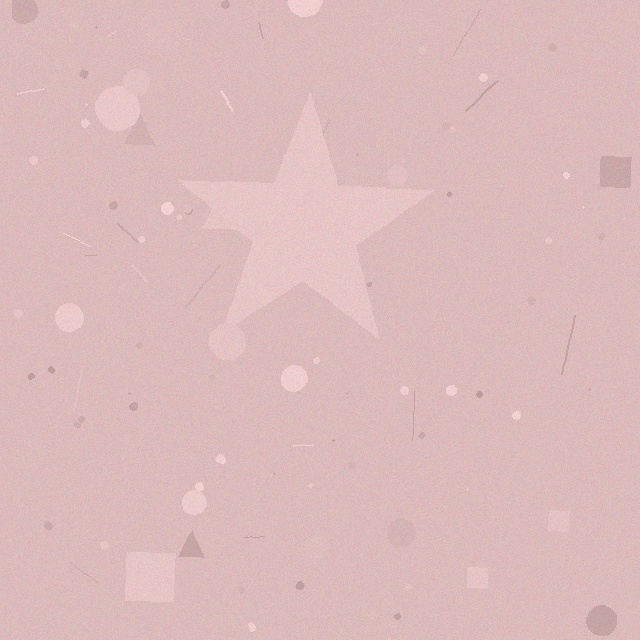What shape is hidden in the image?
A star is hidden in the image.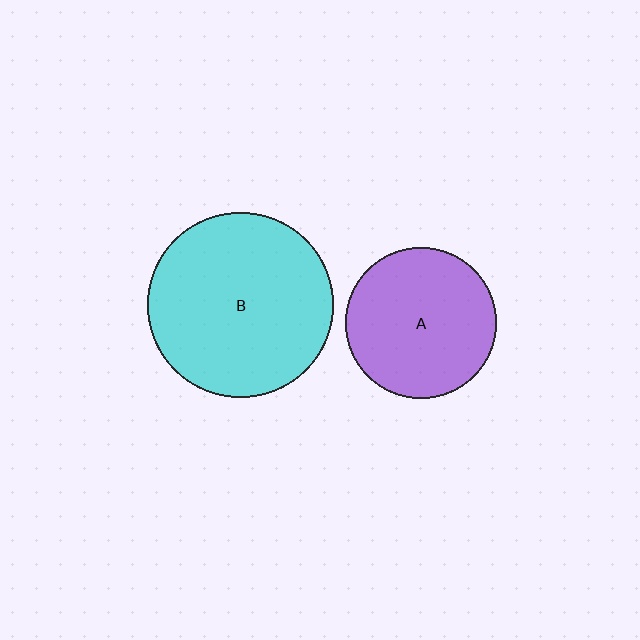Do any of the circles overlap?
No, none of the circles overlap.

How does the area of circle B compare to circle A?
Approximately 1.5 times.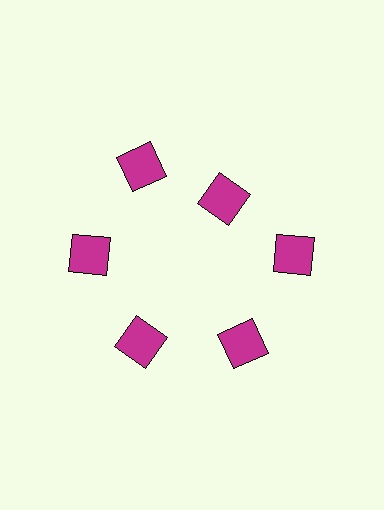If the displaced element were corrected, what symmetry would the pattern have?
It would have 6-fold rotational symmetry — the pattern would map onto itself every 60 degrees.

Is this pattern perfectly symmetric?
No. The 6 magenta squares are arranged in a ring, but one element near the 1 o'clock position is pulled inward toward the center, breaking the 6-fold rotational symmetry.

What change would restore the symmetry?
The symmetry would be restored by moving it outward, back onto the ring so that all 6 squares sit at equal angles and equal distance from the center.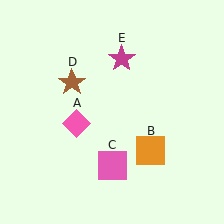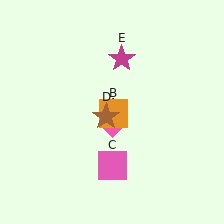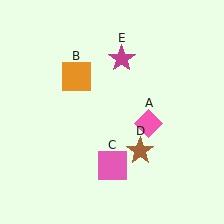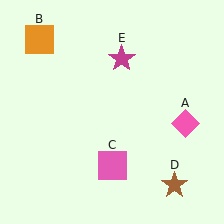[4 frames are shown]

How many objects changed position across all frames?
3 objects changed position: pink diamond (object A), orange square (object B), brown star (object D).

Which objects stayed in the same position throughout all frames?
Pink square (object C) and magenta star (object E) remained stationary.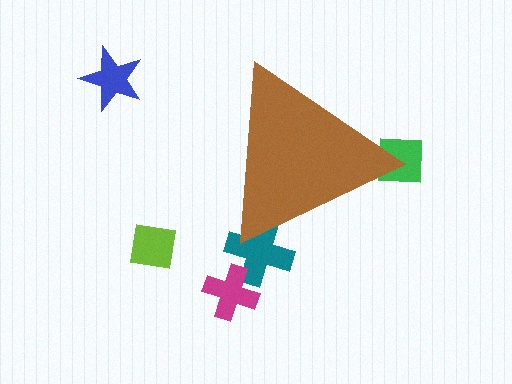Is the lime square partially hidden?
No, the lime square is fully visible.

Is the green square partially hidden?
Yes, the green square is partially hidden behind the brown triangle.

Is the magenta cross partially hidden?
No, the magenta cross is fully visible.